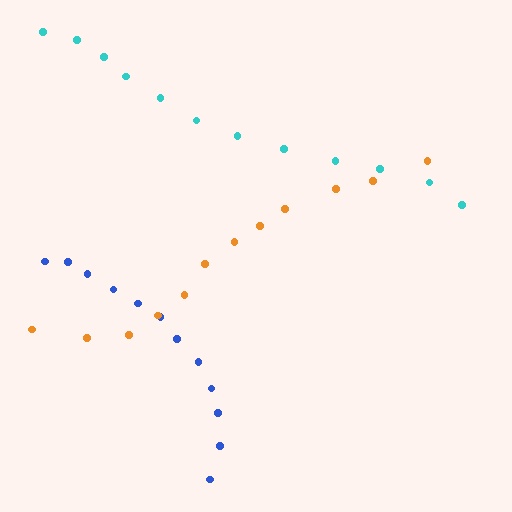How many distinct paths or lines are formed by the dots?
There are 3 distinct paths.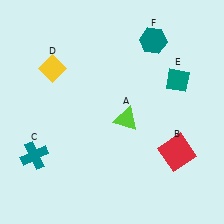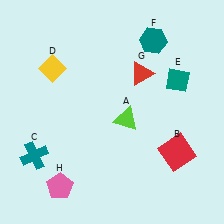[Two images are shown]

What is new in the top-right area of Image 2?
A red triangle (G) was added in the top-right area of Image 2.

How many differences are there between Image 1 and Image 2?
There are 2 differences between the two images.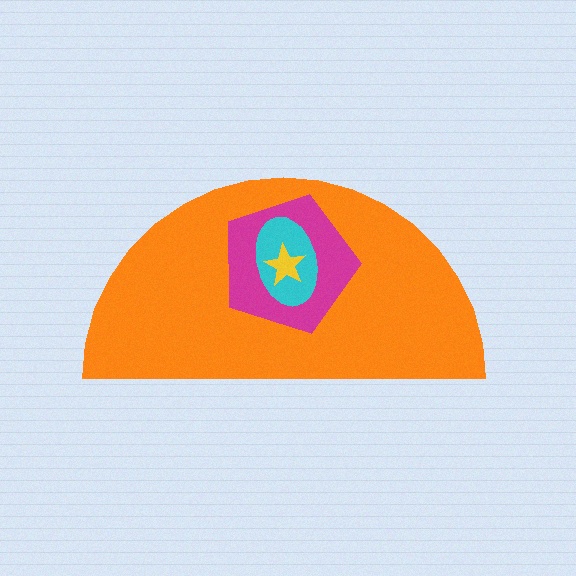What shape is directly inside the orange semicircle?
The magenta pentagon.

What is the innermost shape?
The yellow star.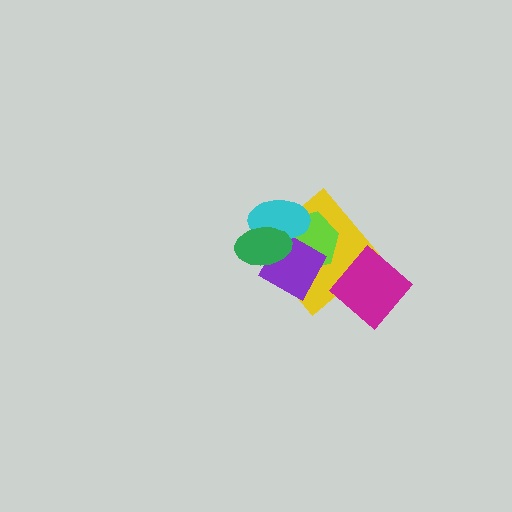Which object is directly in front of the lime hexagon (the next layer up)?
The purple square is directly in front of the lime hexagon.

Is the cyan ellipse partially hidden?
Yes, it is partially covered by another shape.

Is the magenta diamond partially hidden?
No, no other shape covers it.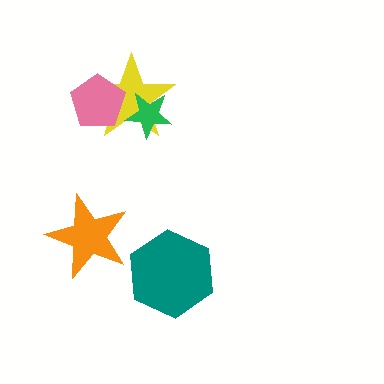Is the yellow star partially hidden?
Yes, it is partially covered by another shape.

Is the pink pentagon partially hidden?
No, no other shape covers it.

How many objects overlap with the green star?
1 object overlaps with the green star.